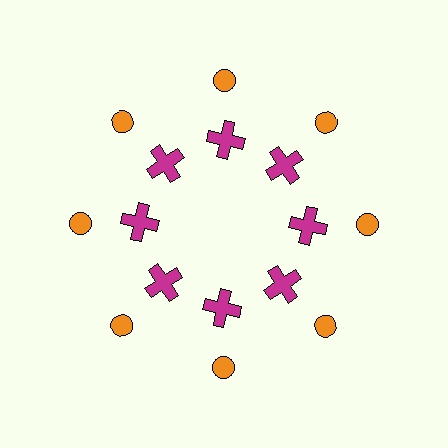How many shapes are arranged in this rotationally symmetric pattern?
There are 16 shapes, arranged in 8 groups of 2.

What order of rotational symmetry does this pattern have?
This pattern has 8-fold rotational symmetry.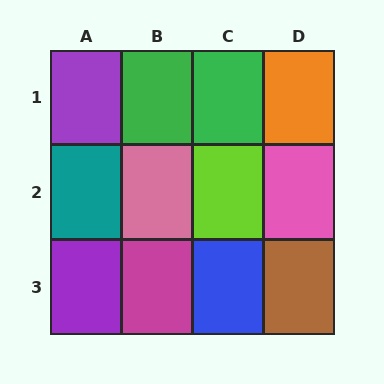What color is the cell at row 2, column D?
Pink.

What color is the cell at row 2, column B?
Pink.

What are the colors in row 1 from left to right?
Purple, green, green, orange.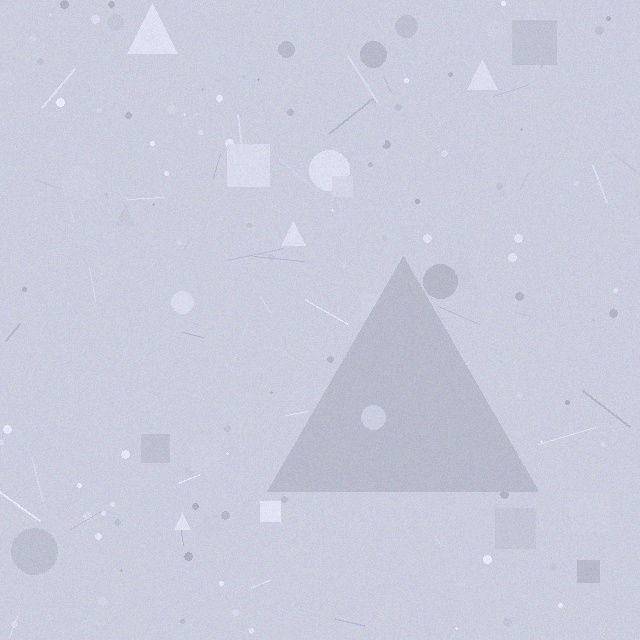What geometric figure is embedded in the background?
A triangle is embedded in the background.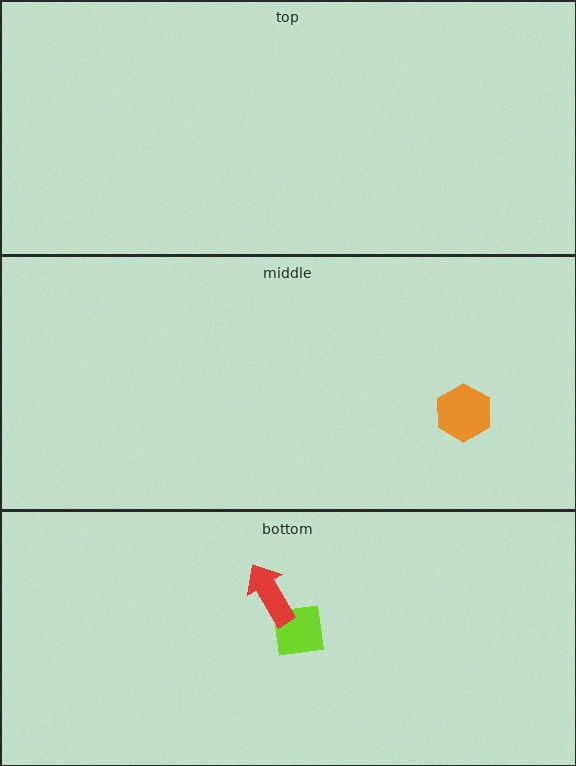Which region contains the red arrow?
The bottom region.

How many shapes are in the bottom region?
2.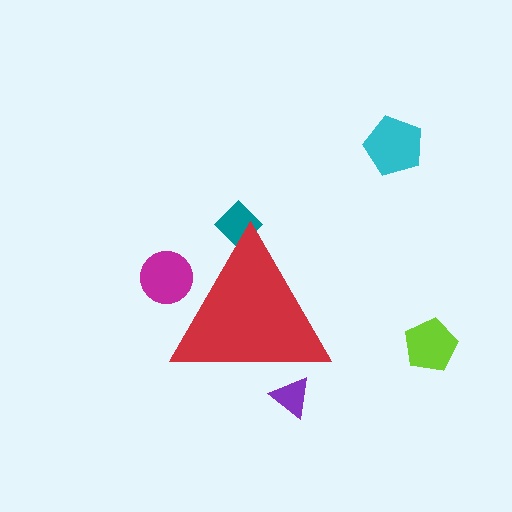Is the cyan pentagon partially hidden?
No, the cyan pentagon is fully visible.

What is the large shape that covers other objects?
A red triangle.